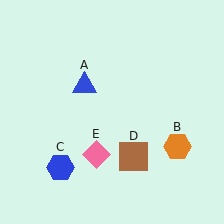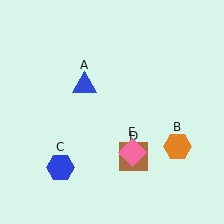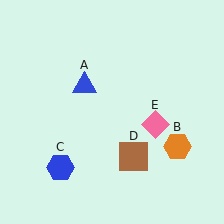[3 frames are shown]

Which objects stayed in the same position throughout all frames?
Blue triangle (object A) and orange hexagon (object B) and blue hexagon (object C) and brown square (object D) remained stationary.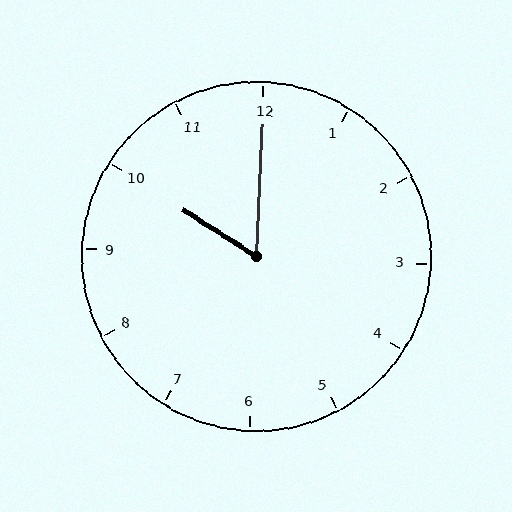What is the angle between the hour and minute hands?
Approximately 60 degrees.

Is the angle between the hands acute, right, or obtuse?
It is acute.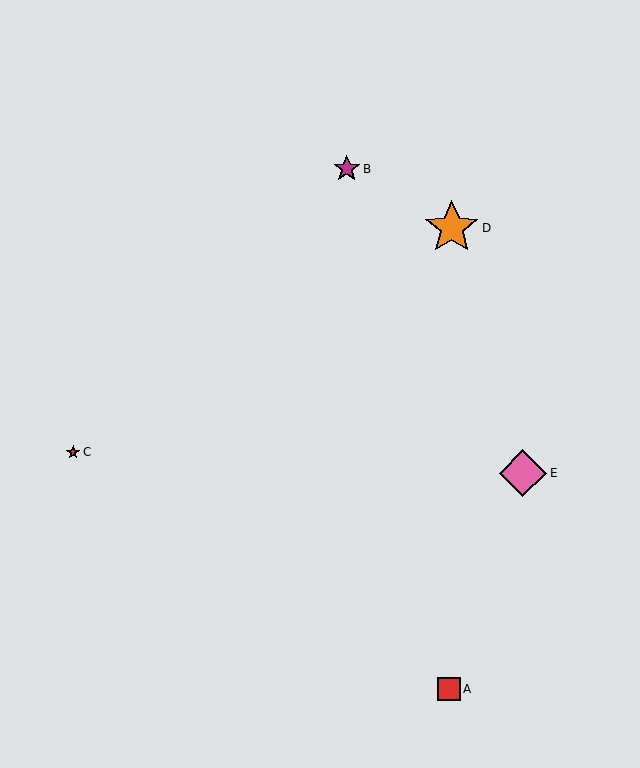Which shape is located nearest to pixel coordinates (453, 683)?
The red square (labeled A) at (449, 689) is nearest to that location.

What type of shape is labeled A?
Shape A is a red square.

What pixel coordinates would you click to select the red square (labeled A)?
Click at (449, 689) to select the red square A.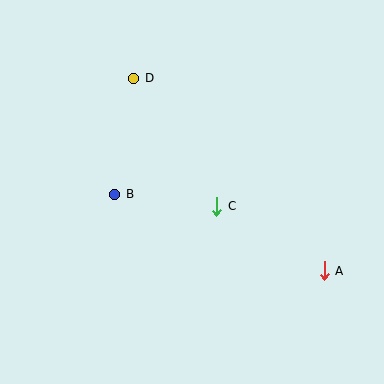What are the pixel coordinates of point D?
Point D is at (134, 78).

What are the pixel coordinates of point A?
Point A is at (324, 271).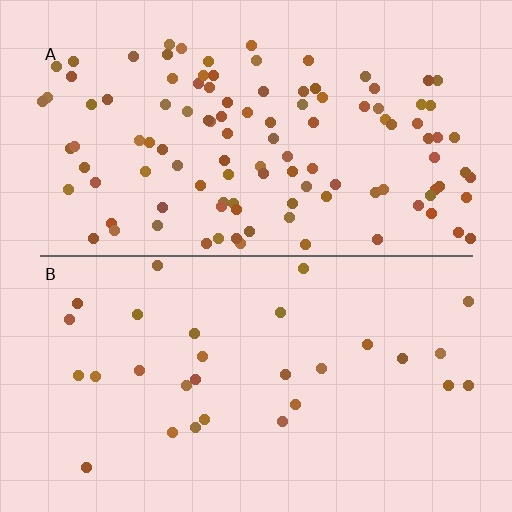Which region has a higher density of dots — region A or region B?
A (the top).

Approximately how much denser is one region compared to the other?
Approximately 3.8× — region A over region B.